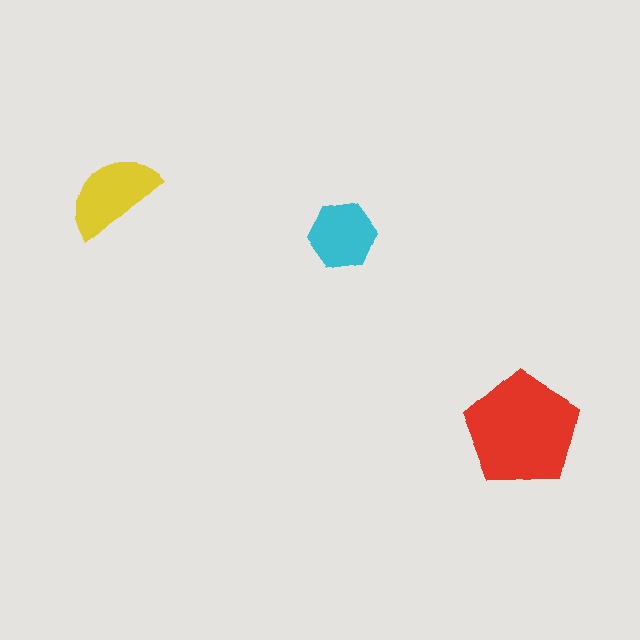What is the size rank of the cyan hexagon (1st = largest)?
3rd.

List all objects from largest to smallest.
The red pentagon, the yellow semicircle, the cyan hexagon.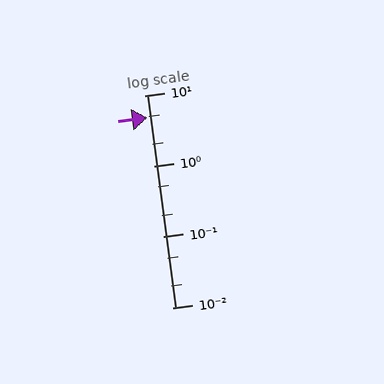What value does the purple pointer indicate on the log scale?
The pointer indicates approximately 4.8.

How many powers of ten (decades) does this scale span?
The scale spans 3 decades, from 0.01 to 10.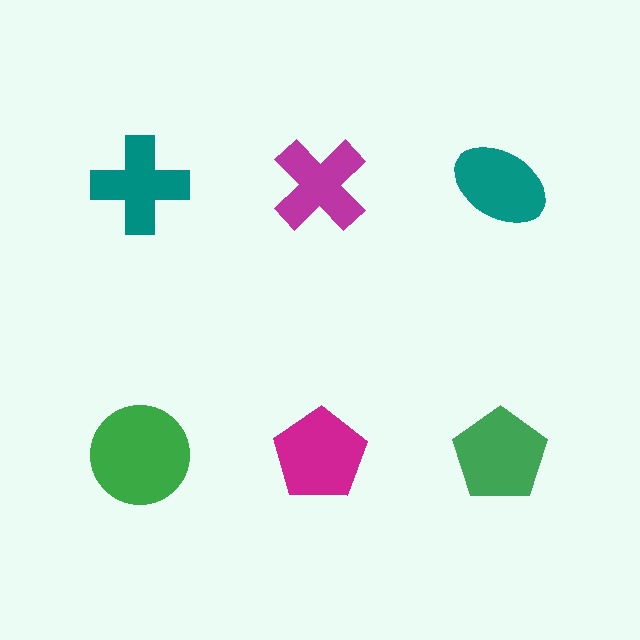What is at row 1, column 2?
A magenta cross.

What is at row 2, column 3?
A green pentagon.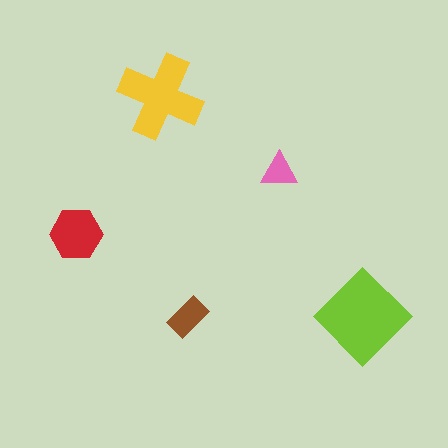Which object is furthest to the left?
The red hexagon is leftmost.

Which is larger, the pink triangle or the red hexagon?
The red hexagon.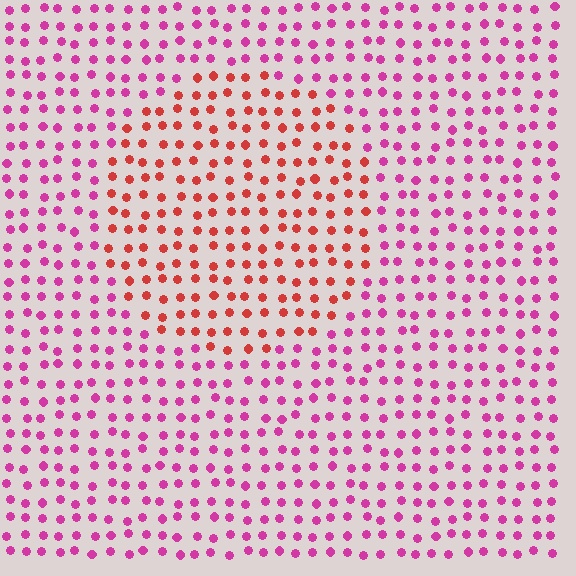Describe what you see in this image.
The image is filled with small magenta elements in a uniform arrangement. A circle-shaped region is visible where the elements are tinted to a slightly different hue, forming a subtle color boundary.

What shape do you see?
I see a circle.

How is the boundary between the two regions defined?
The boundary is defined purely by a slight shift in hue (about 43 degrees). Spacing, size, and orientation are identical on both sides.